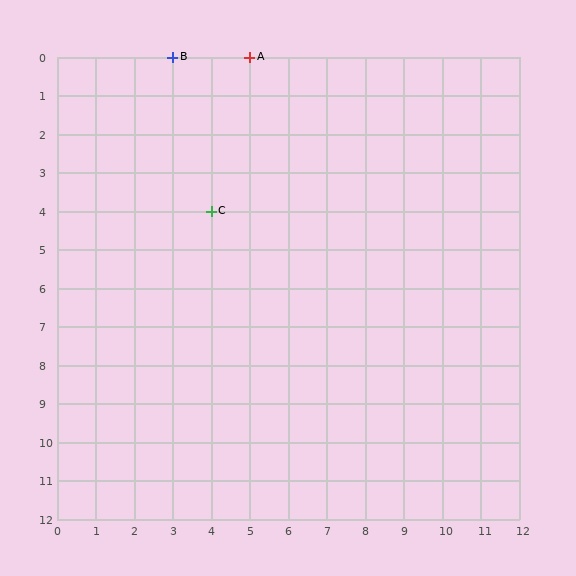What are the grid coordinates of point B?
Point B is at grid coordinates (3, 0).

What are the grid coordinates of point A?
Point A is at grid coordinates (5, 0).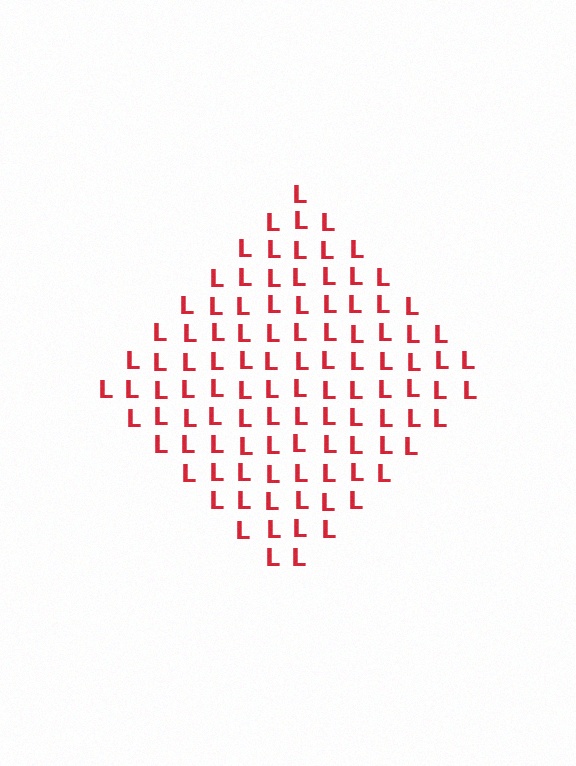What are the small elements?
The small elements are letter L's.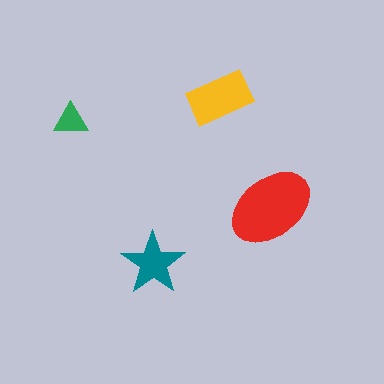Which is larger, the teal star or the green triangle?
The teal star.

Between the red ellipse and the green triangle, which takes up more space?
The red ellipse.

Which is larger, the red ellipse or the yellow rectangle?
The red ellipse.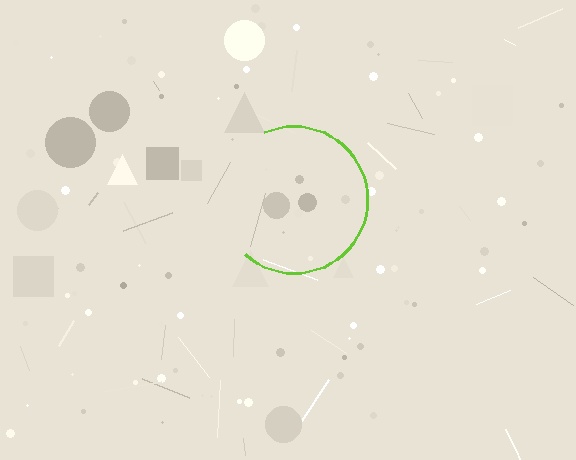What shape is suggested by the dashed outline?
The dashed outline suggests a circle.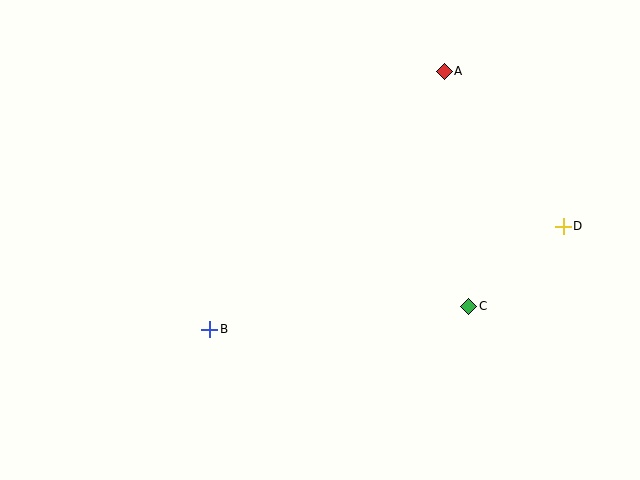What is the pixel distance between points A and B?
The distance between A and B is 349 pixels.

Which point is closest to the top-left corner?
Point B is closest to the top-left corner.